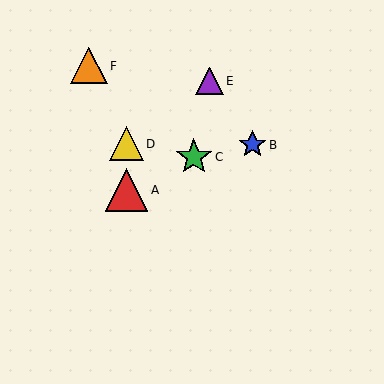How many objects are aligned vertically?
2 objects (A, D) are aligned vertically.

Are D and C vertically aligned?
No, D is at x≈127 and C is at x≈194.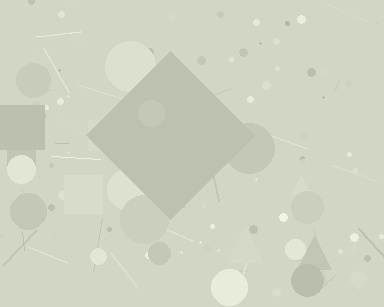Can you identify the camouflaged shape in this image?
The camouflaged shape is a diamond.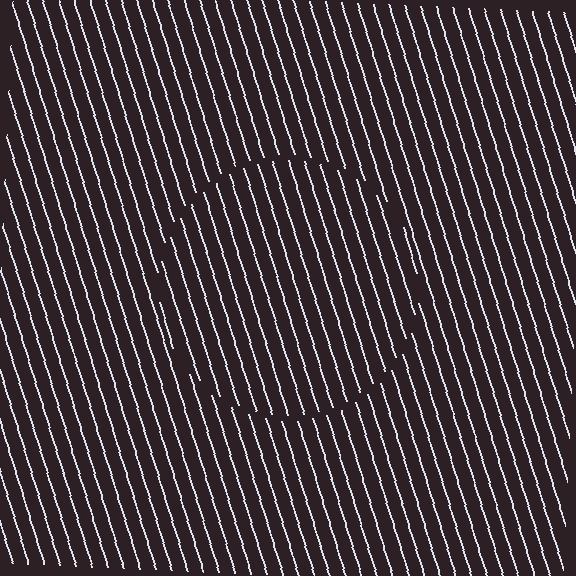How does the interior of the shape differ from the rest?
The interior of the shape contains the same grating, shifted by half a period — the contour is defined by the phase discontinuity where line-ends from the inner and outer gratings abut.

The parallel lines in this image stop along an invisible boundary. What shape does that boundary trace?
An illusory circle. The interior of the shape contains the same grating, shifted by half a period — the contour is defined by the phase discontinuity where line-ends from the inner and outer gratings abut.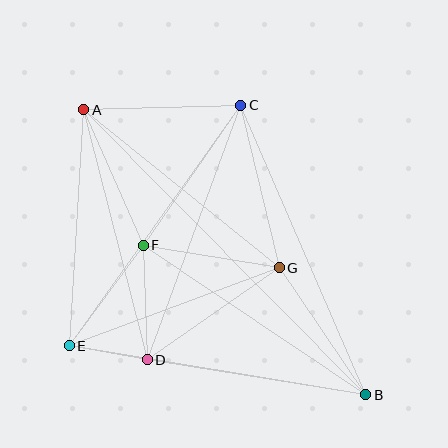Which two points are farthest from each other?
Points A and B are farthest from each other.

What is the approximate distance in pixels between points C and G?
The distance between C and G is approximately 167 pixels.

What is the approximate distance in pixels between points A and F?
The distance between A and F is approximately 148 pixels.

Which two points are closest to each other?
Points D and E are closest to each other.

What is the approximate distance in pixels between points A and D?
The distance between A and D is approximately 258 pixels.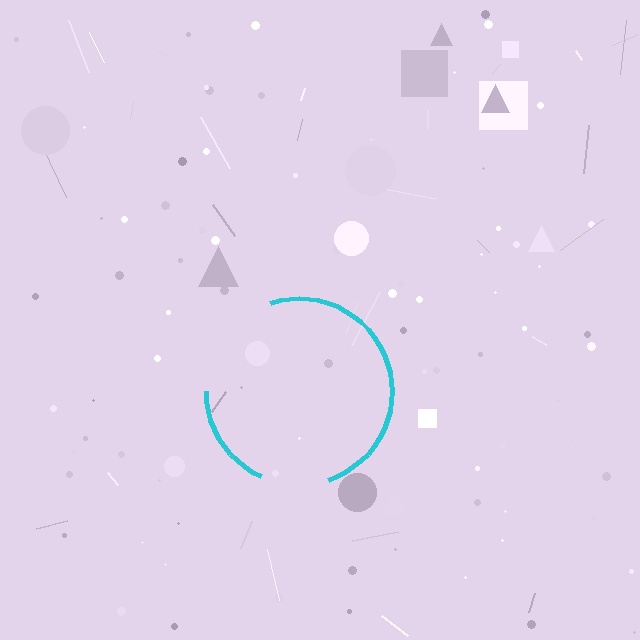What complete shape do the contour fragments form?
The contour fragments form a circle.